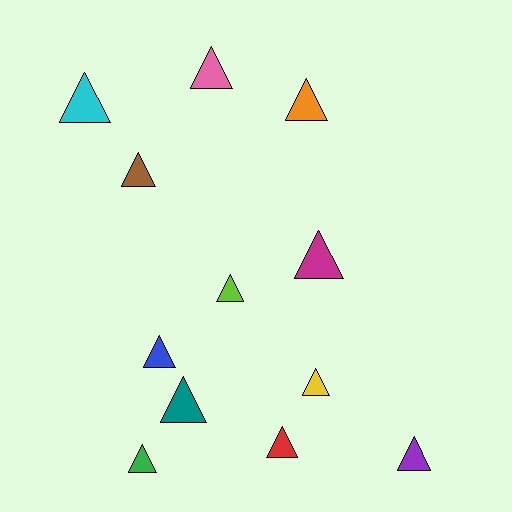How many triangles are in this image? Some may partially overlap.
There are 12 triangles.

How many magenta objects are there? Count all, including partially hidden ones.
There is 1 magenta object.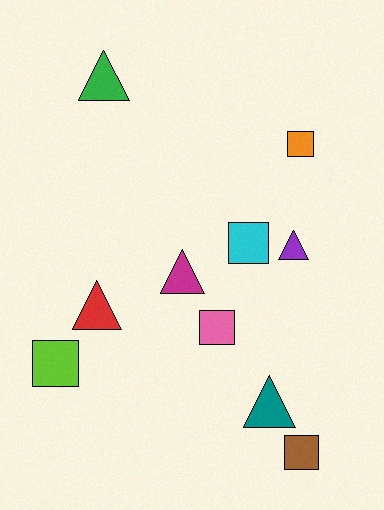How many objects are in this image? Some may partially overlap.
There are 10 objects.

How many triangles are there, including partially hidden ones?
There are 5 triangles.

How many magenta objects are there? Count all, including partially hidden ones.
There is 1 magenta object.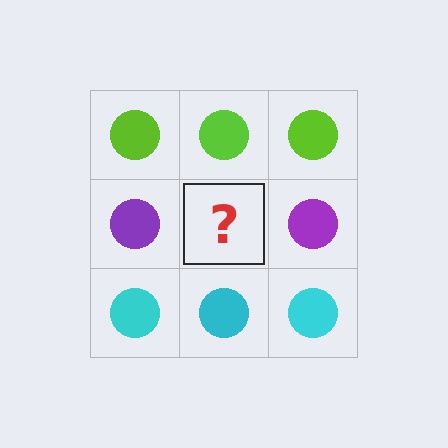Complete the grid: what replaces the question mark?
The question mark should be replaced with a purple circle.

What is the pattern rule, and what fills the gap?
The rule is that each row has a consistent color. The gap should be filled with a purple circle.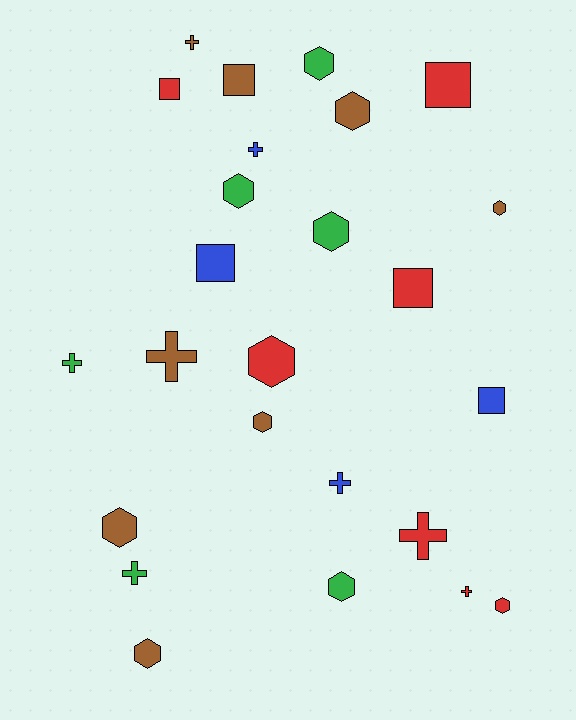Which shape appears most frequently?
Hexagon, with 11 objects.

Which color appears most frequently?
Brown, with 8 objects.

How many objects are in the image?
There are 25 objects.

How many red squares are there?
There are 3 red squares.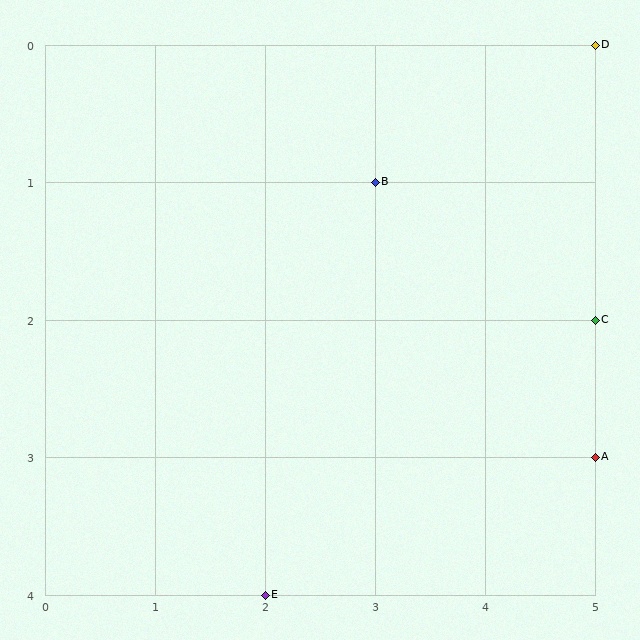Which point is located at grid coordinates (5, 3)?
Point A is at (5, 3).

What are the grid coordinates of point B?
Point B is at grid coordinates (3, 1).